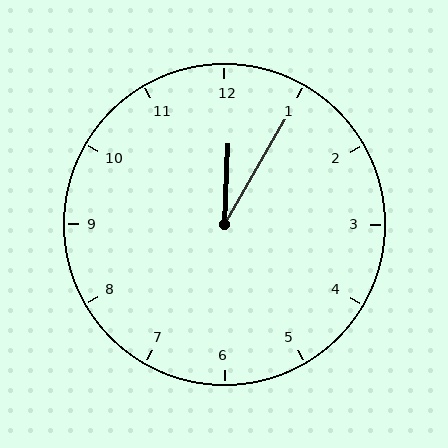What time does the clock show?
12:05.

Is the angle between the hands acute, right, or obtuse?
It is acute.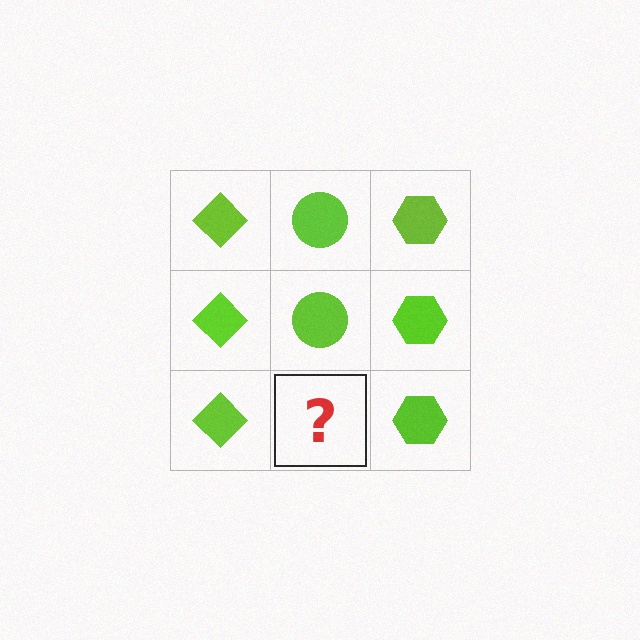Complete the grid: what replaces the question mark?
The question mark should be replaced with a lime circle.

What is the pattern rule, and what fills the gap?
The rule is that each column has a consistent shape. The gap should be filled with a lime circle.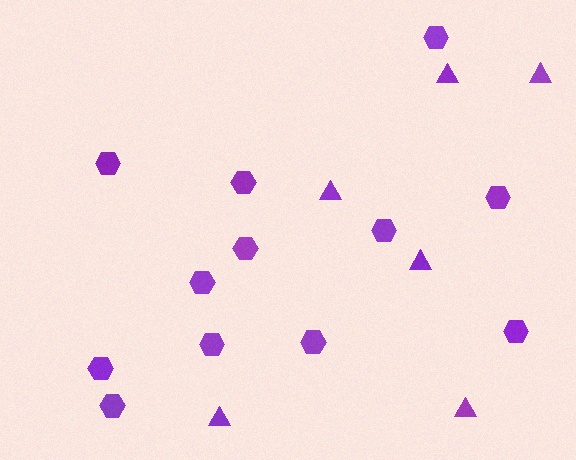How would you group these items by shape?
There are 2 groups: one group of hexagons (12) and one group of triangles (6).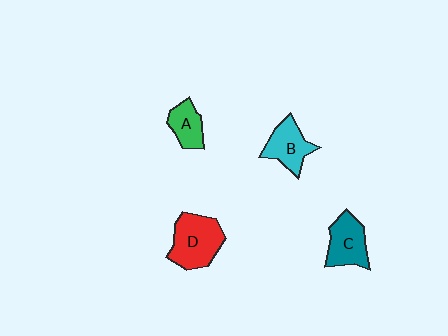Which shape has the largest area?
Shape D (red).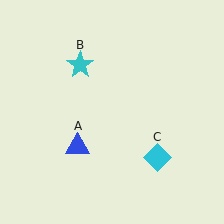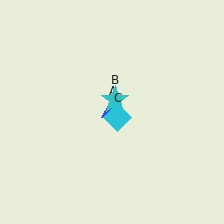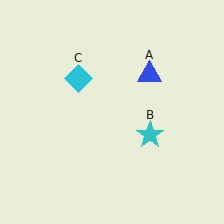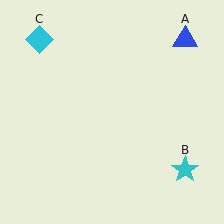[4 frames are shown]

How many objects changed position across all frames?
3 objects changed position: blue triangle (object A), cyan star (object B), cyan diamond (object C).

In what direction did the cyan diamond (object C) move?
The cyan diamond (object C) moved up and to the left.